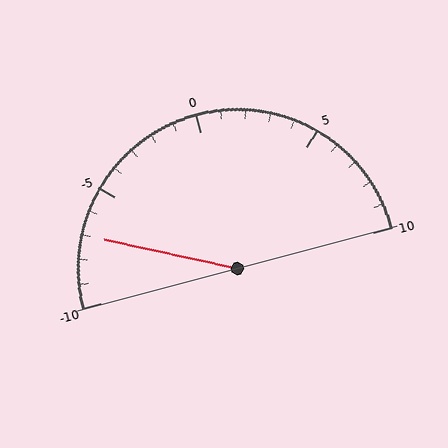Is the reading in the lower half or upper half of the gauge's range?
The reading is in the lower half of the range (-10 to 10).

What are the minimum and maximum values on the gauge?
The gauge ranges from -10 to 10.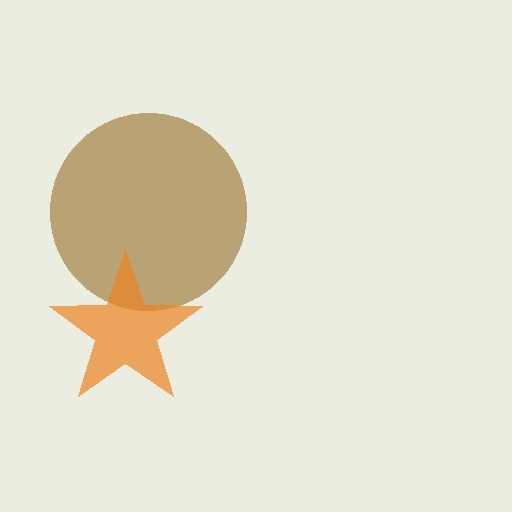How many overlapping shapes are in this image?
There are 2 overlapping shapes in the image.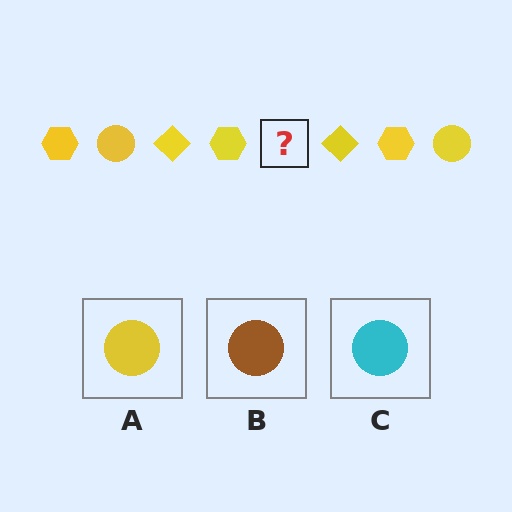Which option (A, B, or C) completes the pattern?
A.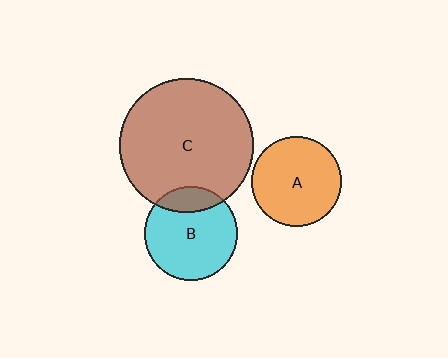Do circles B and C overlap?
Yes.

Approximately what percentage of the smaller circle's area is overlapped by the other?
Approximately 20%.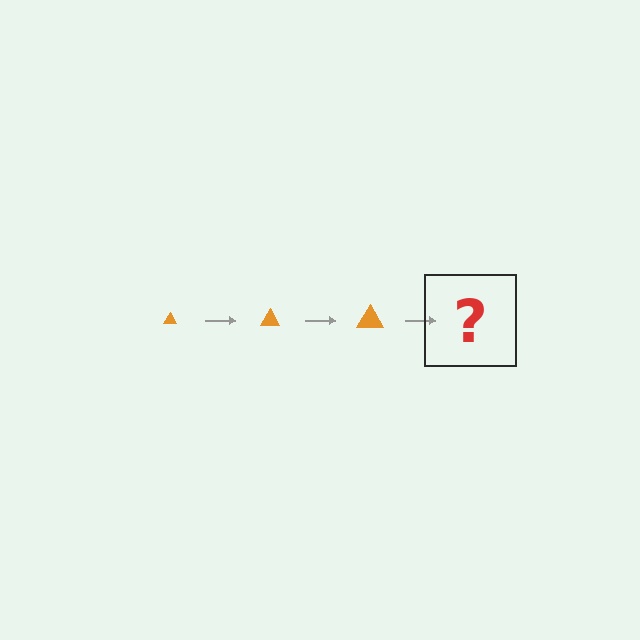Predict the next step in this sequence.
The next step is an orange triangle, larger than the previous one.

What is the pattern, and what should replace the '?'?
The pattern is that the triangle gets progressively larger each step. The '?' should be an orange triangle, larger than the previous one.